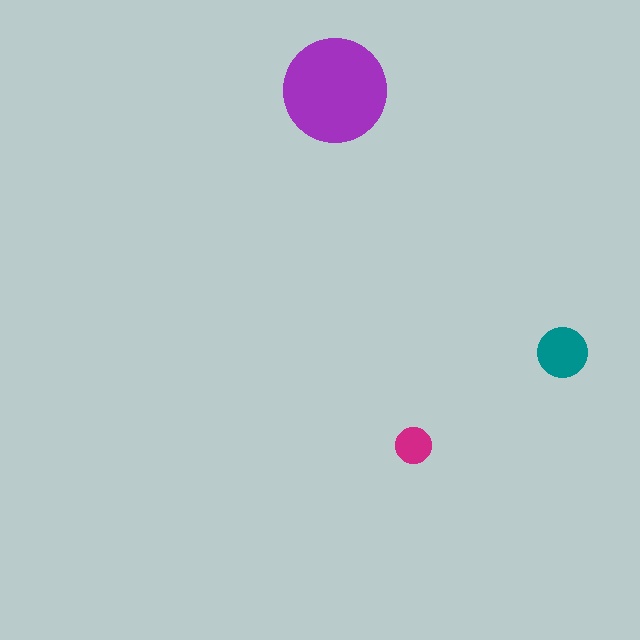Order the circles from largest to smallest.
the purple one, the teal one, the magenta one.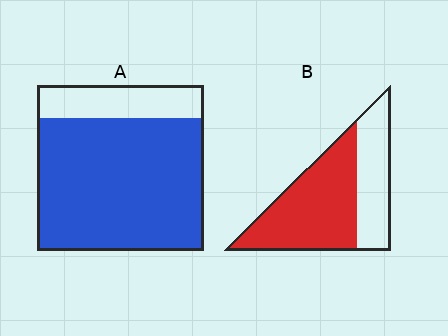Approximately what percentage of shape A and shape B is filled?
A is approximately 80% and B is approximately 65%.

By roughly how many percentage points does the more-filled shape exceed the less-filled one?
By roughly 15 percentage points (A over B).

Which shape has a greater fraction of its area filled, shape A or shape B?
Shape A.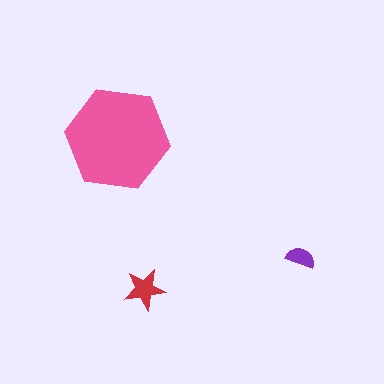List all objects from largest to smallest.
The pink hexagon, the red star, the purple semicircle.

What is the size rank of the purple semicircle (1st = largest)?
3rd.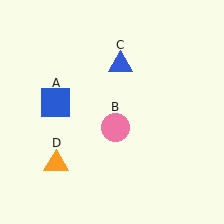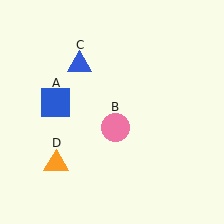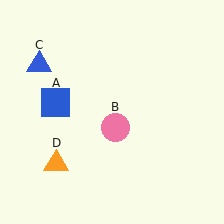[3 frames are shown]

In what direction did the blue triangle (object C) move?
The blue triangle (object C) moved left.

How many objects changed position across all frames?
1 object changed position: blue triangle (object C).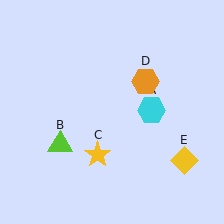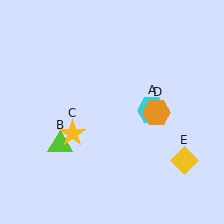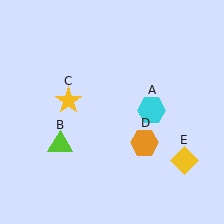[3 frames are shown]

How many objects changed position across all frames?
2 objects changed position: yellow star (object C), orange hexagon (object D).